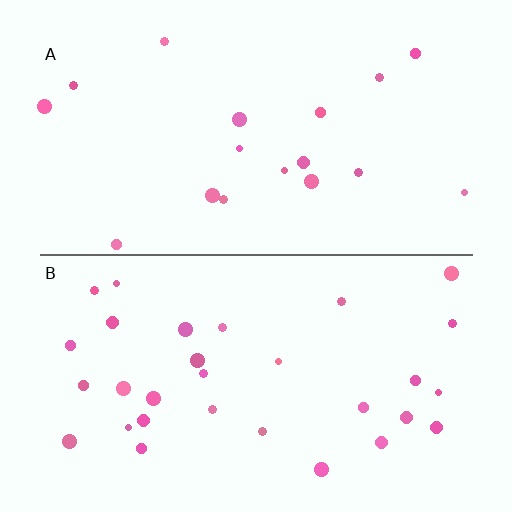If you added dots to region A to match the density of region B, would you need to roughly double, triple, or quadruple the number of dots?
Approximately double.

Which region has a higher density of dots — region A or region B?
B (the bottom).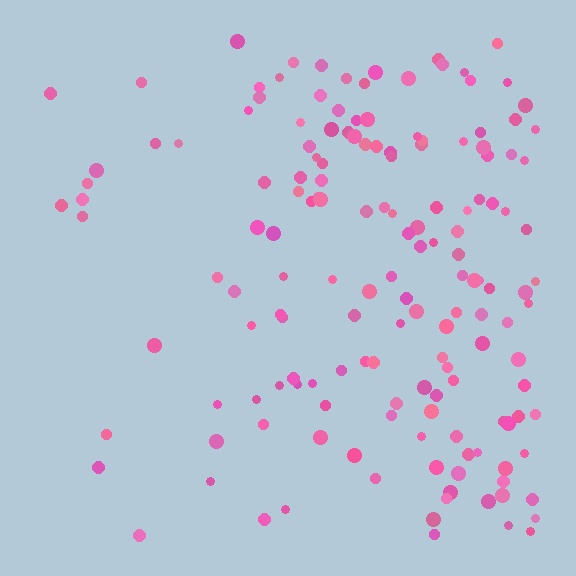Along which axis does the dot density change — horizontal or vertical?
Horizontal.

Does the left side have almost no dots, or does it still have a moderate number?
Still a moderate number, just noticeably fewer than the right.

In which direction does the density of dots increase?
From left to right, with the right side densest.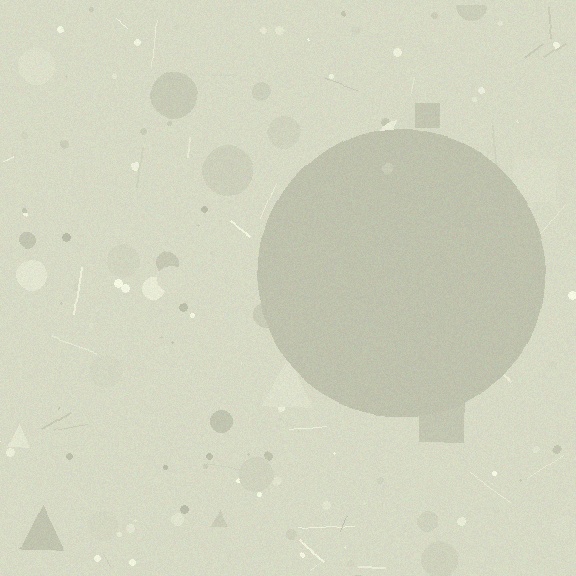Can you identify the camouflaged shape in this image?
The camouflaged shape is a circle.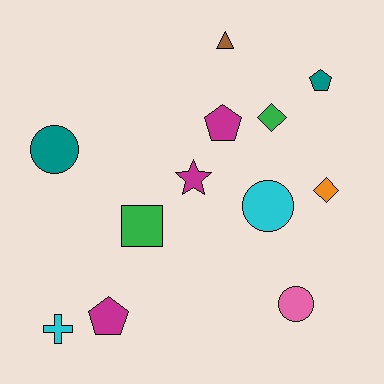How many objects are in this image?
There are 12 objects.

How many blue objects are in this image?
There are no blue objects.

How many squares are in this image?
There is 1 square.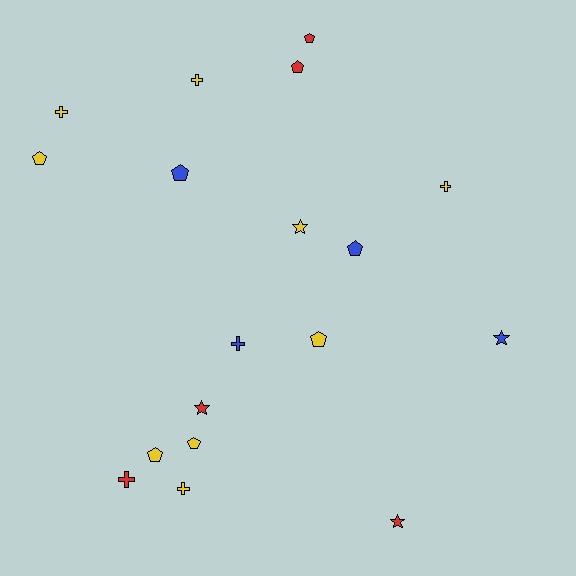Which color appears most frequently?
Yellow, with 9 objects.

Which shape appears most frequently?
Pentagon, with 8 objects.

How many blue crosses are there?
There is 1 blue cross.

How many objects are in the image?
There are 18 objects.